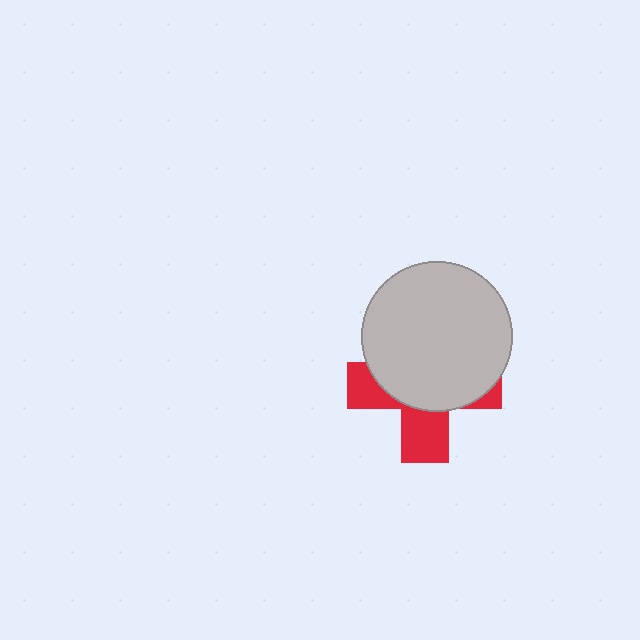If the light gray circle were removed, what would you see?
You would see the complete red cross.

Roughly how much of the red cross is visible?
A small part of it is visible (roughly 38%).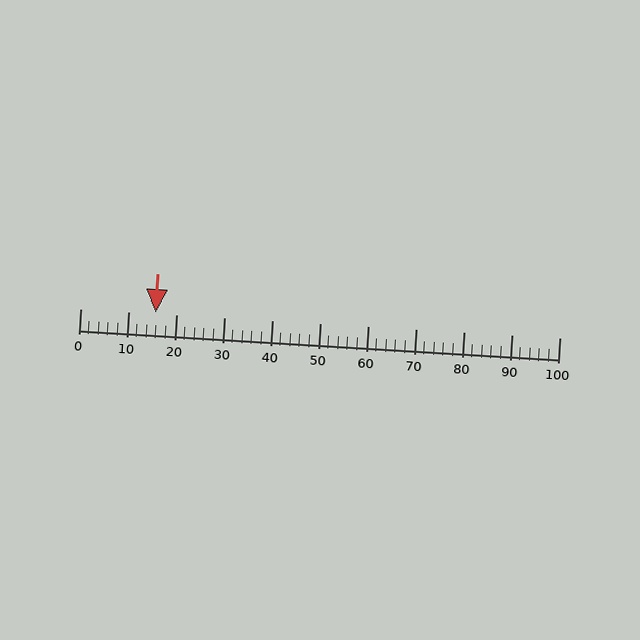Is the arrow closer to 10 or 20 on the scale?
The arrow is closer to 20.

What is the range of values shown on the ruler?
The ruler shows values from 0 to 100.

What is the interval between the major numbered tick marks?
The major tick marks are spaced 10 units apart.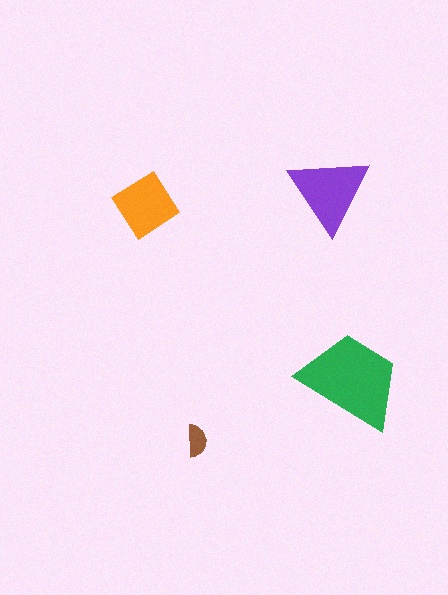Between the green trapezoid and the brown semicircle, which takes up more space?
The green trapezoid.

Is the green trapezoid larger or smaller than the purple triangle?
Larger.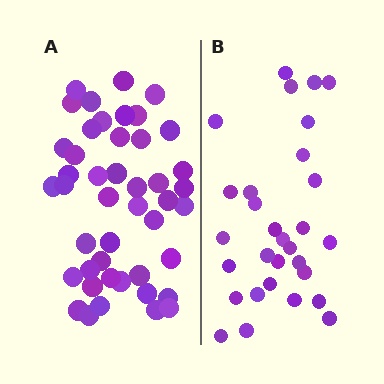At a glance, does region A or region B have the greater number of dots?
Region A (the left region) has more dots.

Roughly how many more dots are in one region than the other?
Region A has approximately 15 more dots than region B.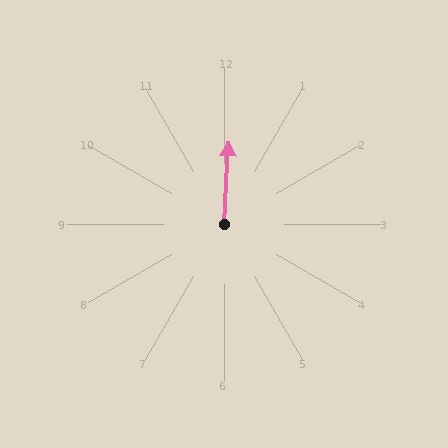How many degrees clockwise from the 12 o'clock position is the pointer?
Approximately 3 degrees.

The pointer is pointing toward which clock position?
Roughly 12 o'clock.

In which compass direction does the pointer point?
North.